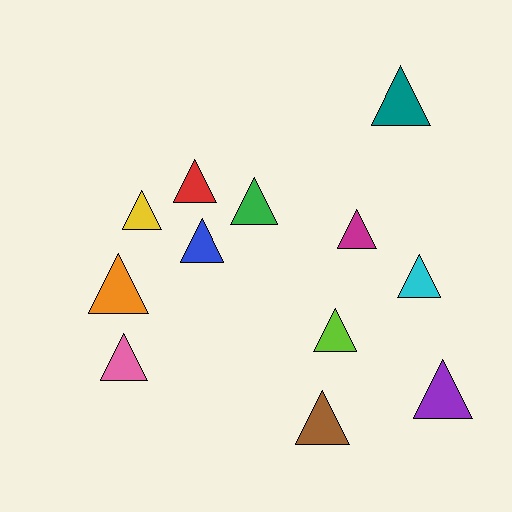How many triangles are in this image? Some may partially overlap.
There are 12 triangles.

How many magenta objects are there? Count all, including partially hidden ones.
There is 1 magenta object.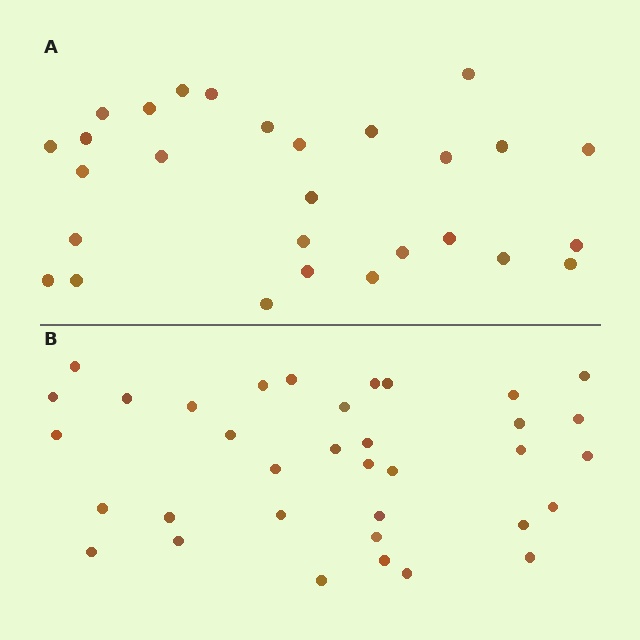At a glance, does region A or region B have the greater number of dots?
Region B (the bottom region) has more dots.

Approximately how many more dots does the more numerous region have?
Region B has roughly 8 or so more dots than region A.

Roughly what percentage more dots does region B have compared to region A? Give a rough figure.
About 25% more.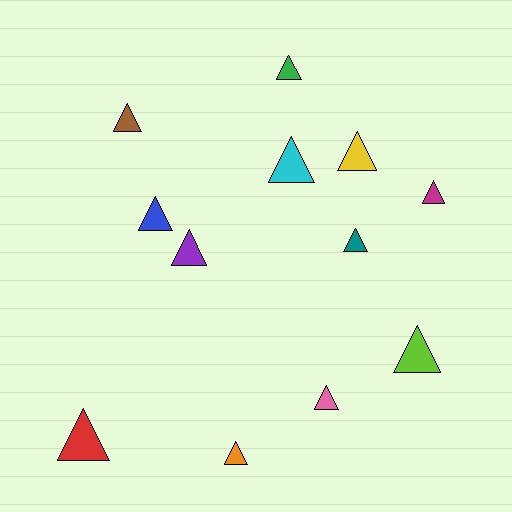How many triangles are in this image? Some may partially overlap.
There are 12 triangles.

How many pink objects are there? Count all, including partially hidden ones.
There is 1 pink object.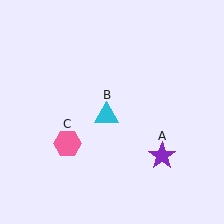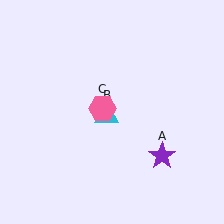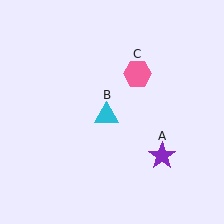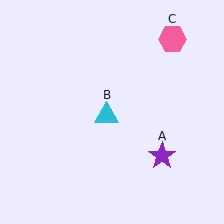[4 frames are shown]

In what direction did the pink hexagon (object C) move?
The pink hexagon (object C) moved up and to the right.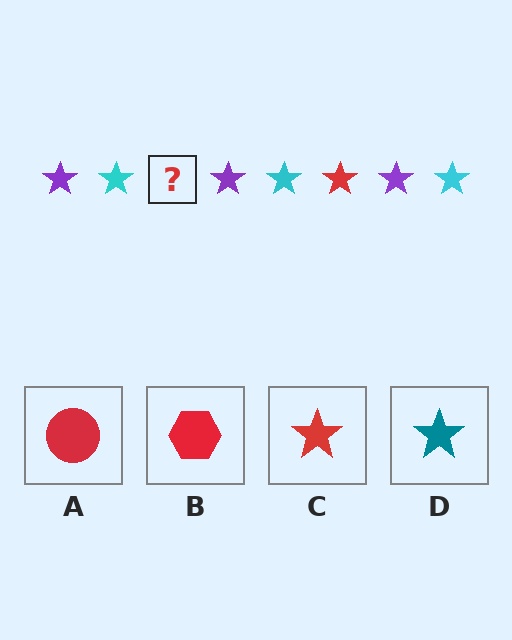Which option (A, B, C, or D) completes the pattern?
C.